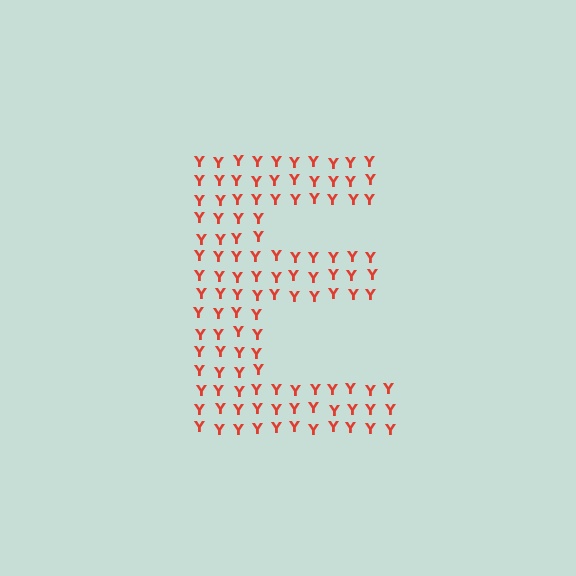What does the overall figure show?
The overall figure shows the letter E.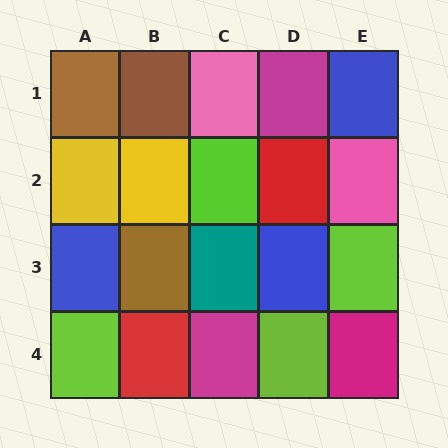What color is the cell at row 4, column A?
Lime.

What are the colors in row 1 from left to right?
Brown, brown, pink, magenta, blue.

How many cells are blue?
3 cells are blue.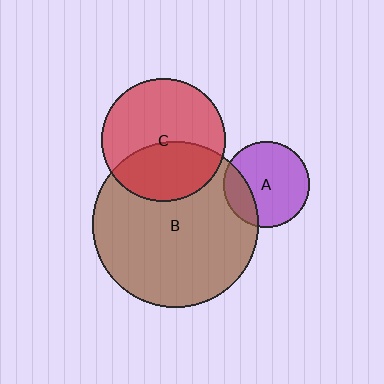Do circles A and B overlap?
Yes.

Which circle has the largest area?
Circle B (brown).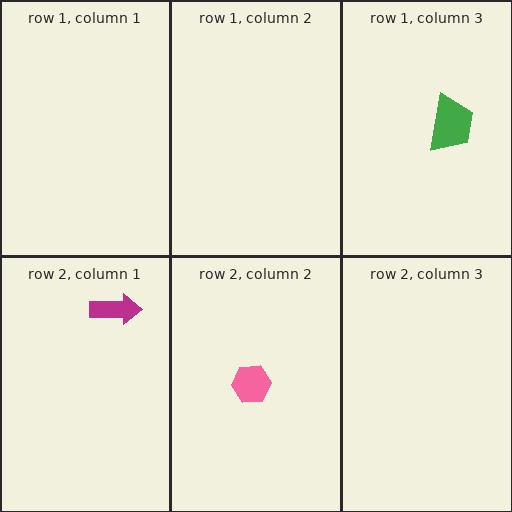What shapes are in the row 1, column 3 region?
The green trapezoid.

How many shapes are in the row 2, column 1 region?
1.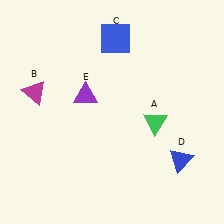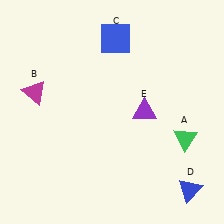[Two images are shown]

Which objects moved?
The objects that moved are: the green triangle (A), the blue triangle (D), the purple triangle (E).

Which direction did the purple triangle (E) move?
The purple triangle (E) moved right.